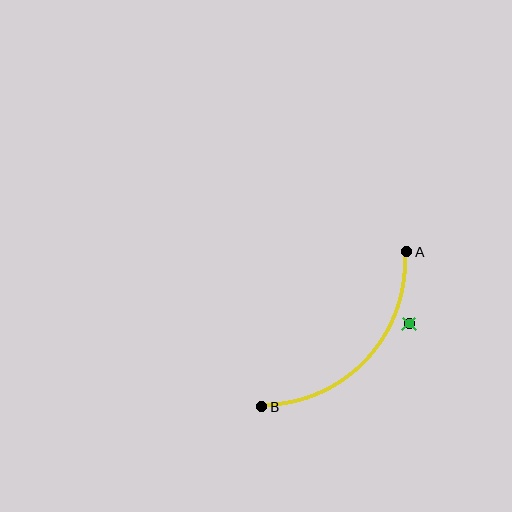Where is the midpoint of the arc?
The arc midpoint is the point on the curve farthest from the straight line joining A and B. It sits below and to the right of that line.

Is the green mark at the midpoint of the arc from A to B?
No — the green mark does not lie on the arc at all. It sits slightly outside the curve.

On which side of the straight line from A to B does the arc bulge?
The arc bulges below and to the right of the straight line connecting A and B.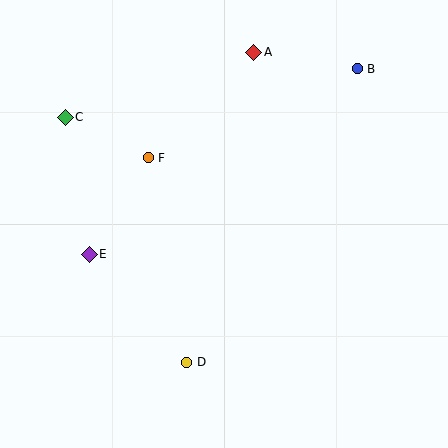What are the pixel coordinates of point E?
Point E is at (89, 255).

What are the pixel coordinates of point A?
Point A is at (254, 52).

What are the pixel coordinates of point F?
Point F is at (148, 158).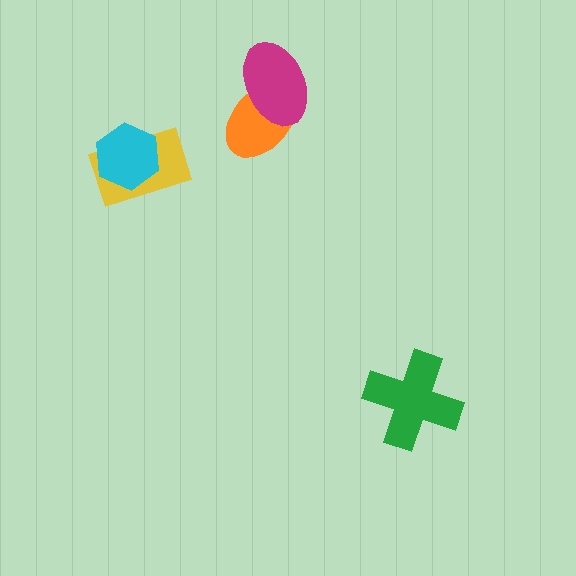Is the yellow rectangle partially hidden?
Yes, it is partially covered by another shape.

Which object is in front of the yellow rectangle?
The cyan hexagon is in front of the yellow rectangle.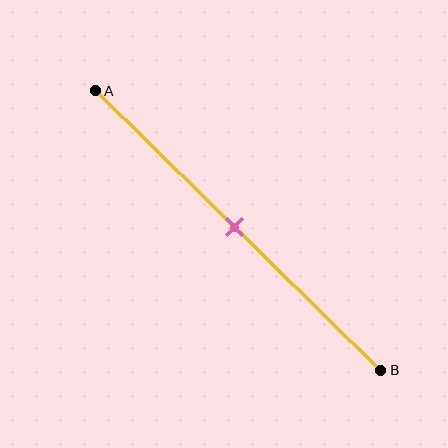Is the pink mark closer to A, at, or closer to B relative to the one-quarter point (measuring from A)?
The pink mark is closer to point B than the one-quarter point of segment AB.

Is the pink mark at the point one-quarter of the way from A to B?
No, the mark is at about 50% from A, not at the 25% one-quarter point.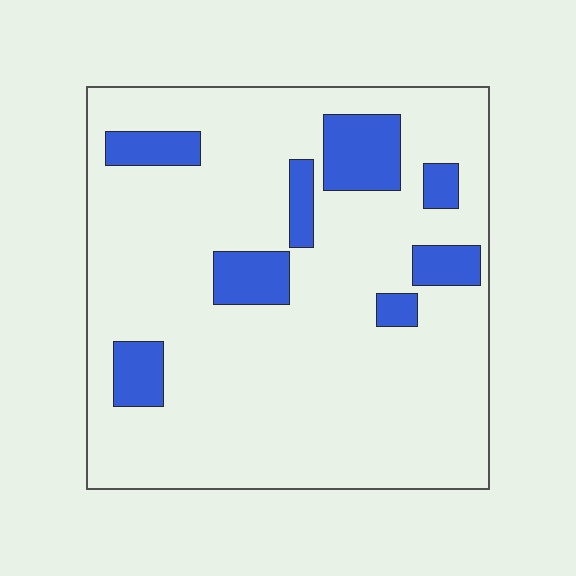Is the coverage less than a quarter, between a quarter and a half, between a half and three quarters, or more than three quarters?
Less than a quarter.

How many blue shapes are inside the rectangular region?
8.